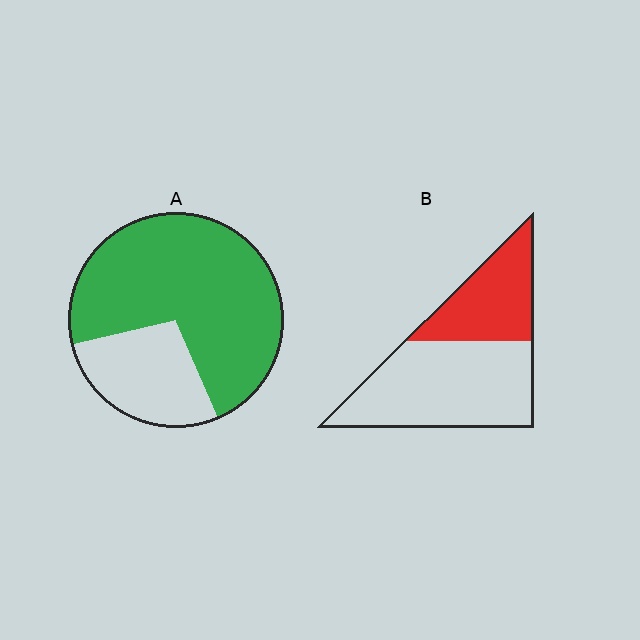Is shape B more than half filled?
No.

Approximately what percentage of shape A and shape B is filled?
A is approximately 70% and B is approximately 35%.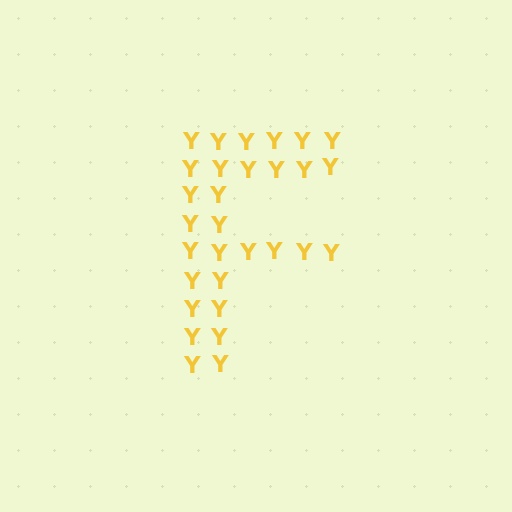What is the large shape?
The large shape is the letter F.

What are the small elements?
The small elements are letter Y's.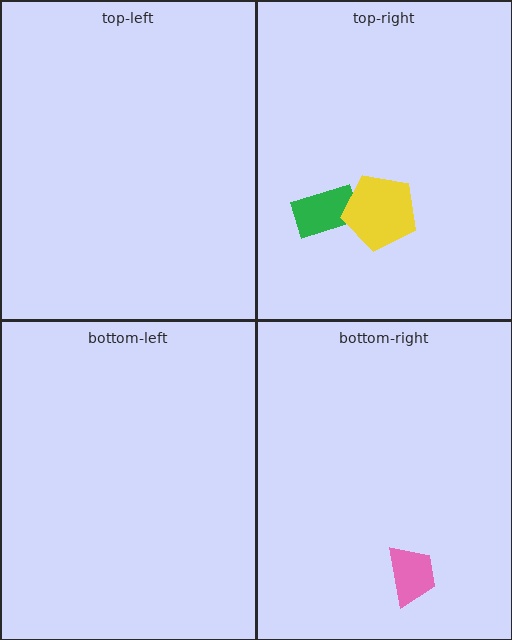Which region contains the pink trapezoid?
The bottom-right region.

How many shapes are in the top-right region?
2.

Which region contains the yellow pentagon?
The top-right region.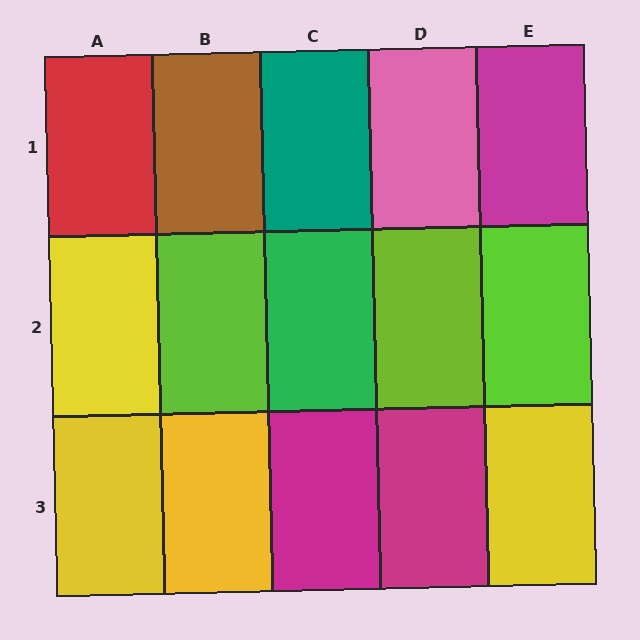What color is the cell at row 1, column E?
Magenta.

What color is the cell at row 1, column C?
Teal.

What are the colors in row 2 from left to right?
Yellow, lime, green, lime, lime.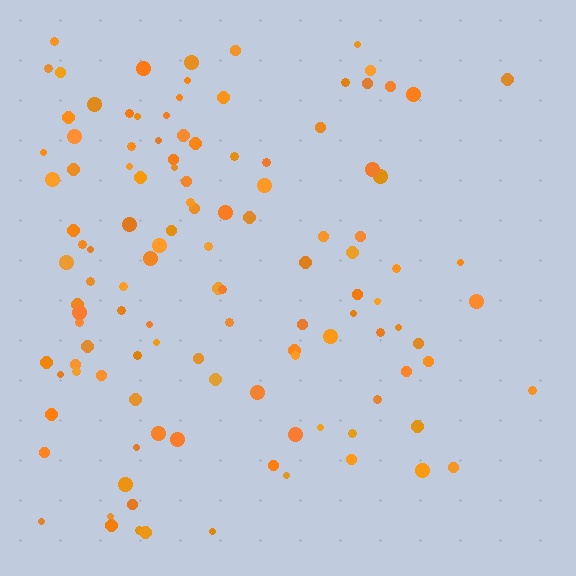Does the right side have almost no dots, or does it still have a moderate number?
Still a moderate number, just noticeably fewer than the left.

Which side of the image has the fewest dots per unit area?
The right.